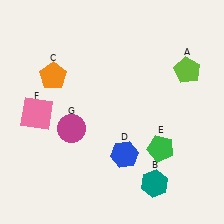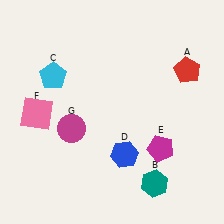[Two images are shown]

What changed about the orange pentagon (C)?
In Image 1, C is orange. In Image 2, it changed to cyan.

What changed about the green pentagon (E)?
In Image 1, E is green. In Image 2, it changed to magenta.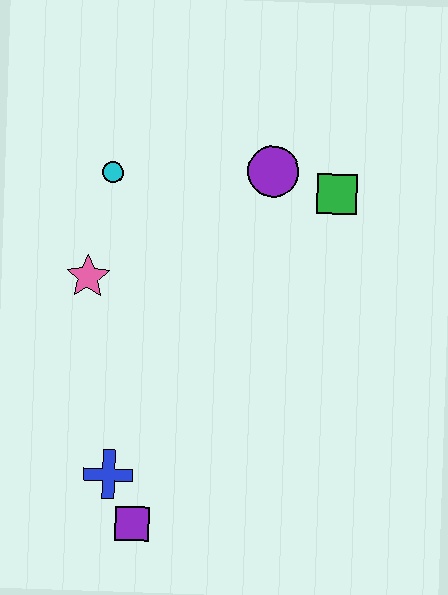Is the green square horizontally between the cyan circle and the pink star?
No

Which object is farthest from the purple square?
The green square is farthest from the purple square.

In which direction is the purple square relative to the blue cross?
The purple square is below the blue cross.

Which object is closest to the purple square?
The blue cross is closest to the purple square.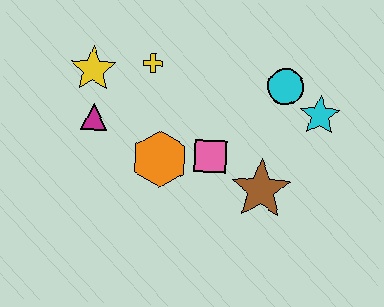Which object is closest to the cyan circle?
The cyan star is closest to the cyan circle.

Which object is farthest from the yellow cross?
The cyan star is farthest from the yellow cross.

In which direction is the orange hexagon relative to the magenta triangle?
The orange hexagon is to the right of the magenta triangle.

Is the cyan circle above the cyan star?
Yes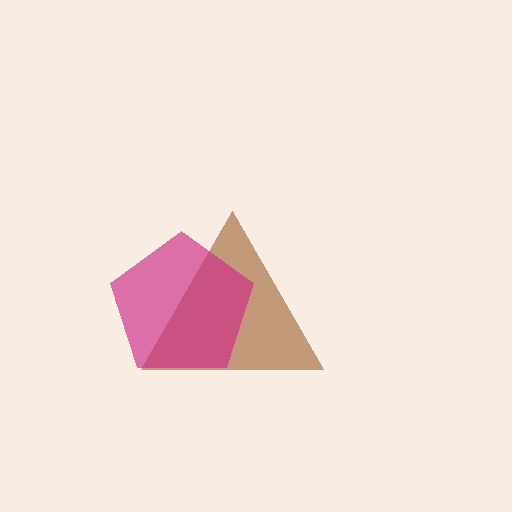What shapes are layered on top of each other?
The layered shapes are: a brown triangle, a magenta pentagon.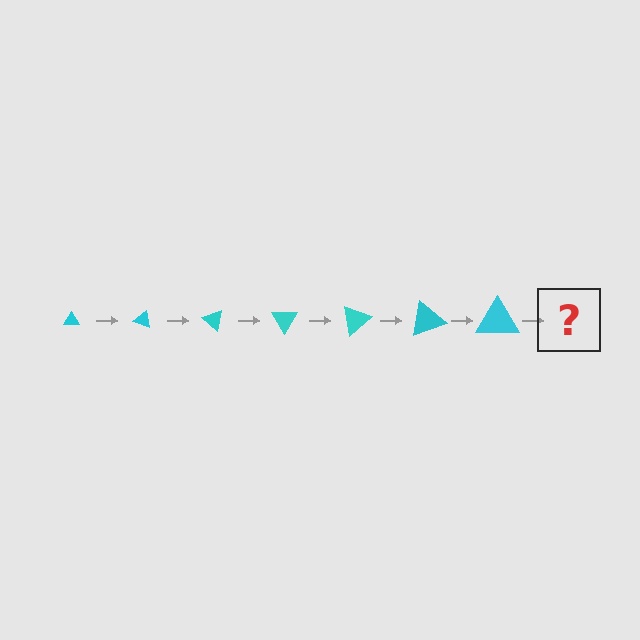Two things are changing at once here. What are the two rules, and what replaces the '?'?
The two rules are that the triangle grows larger each step and it rotates 20 degrees each step. The '?' should be a triangle, larger than the previous one and rotated 140 degrees from the start.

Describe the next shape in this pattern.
It should be a triangle, larger than the previous one and rotated 140 degrees from the start.